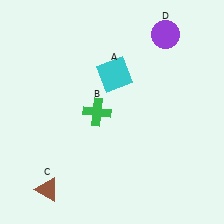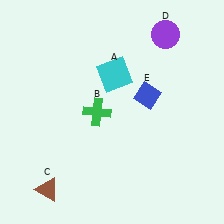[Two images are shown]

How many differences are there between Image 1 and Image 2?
There is 1 difference between the two images.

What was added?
A blue diamond (E) was added in Image 2.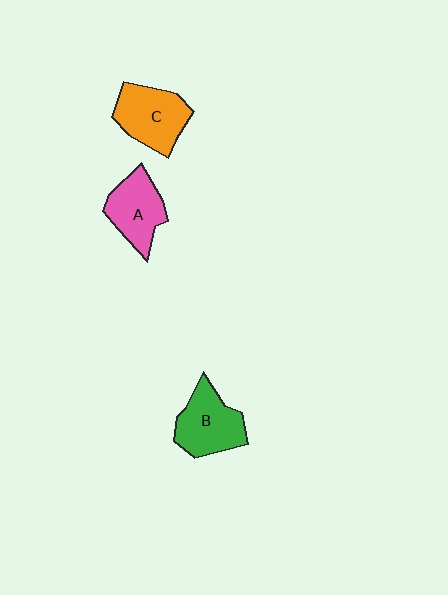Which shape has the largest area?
Shape C (orange).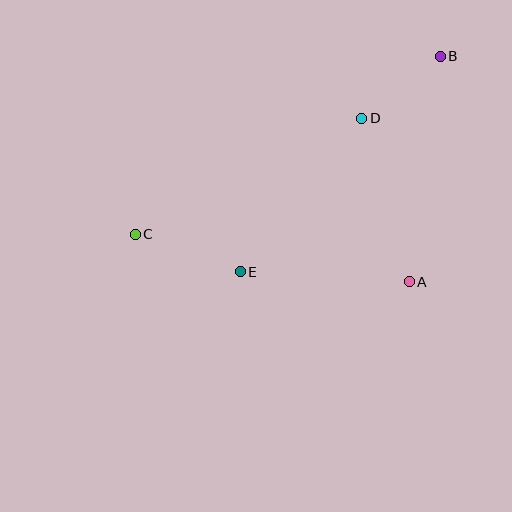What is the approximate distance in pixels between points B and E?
The distance between B and E is approximately 294 pixels.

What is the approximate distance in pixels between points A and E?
The distance between A and E is approximately 169 pixels.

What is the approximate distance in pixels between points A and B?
The distance between A and B is approximately 228 pixels.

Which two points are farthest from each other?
Points B and C are farthest from each other.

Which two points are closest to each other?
Points B and D are closest to each other.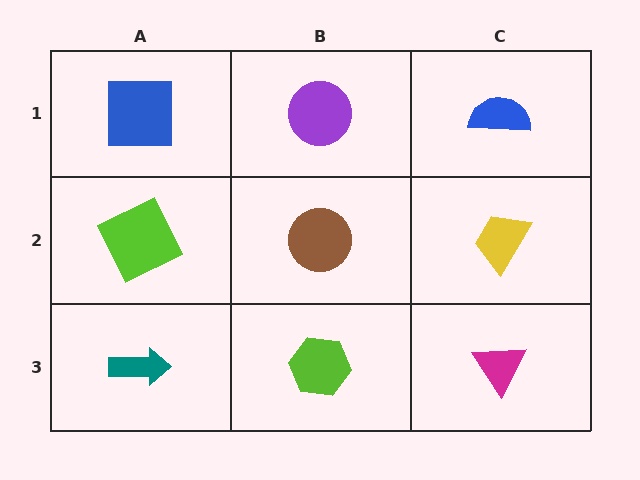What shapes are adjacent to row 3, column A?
A lime square (row 2, column A), a lime hexagon (row 3, column B).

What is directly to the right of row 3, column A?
A lime hexagon.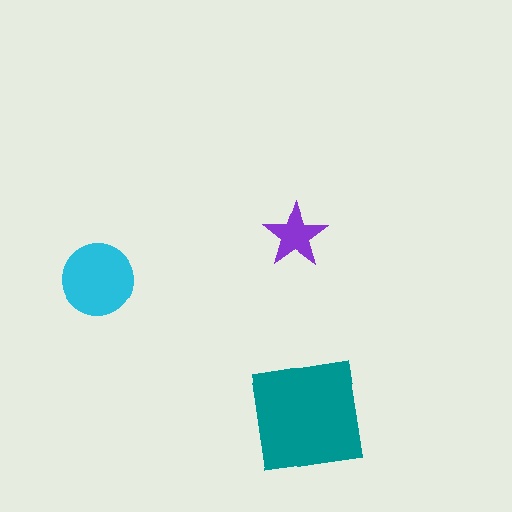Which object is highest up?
The purple star is topmost.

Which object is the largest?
The teal square.